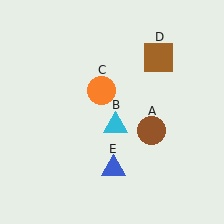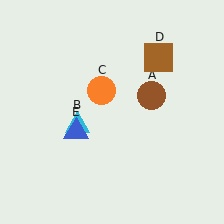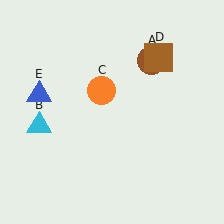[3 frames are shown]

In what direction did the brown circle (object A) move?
The brown circle (object A) moved up.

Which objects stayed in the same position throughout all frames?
Orange circle (object C) and brown square (object D) remained stationary.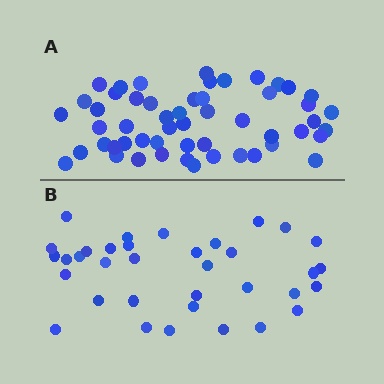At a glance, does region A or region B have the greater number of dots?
Region A (the top region) has more dots.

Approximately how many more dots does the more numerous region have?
Region A has approximately 20 more dots than region B.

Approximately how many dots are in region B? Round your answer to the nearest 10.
About 40 dots. (The exact count is 35, which rounds to 40.)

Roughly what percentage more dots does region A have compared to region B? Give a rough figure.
About 50% more.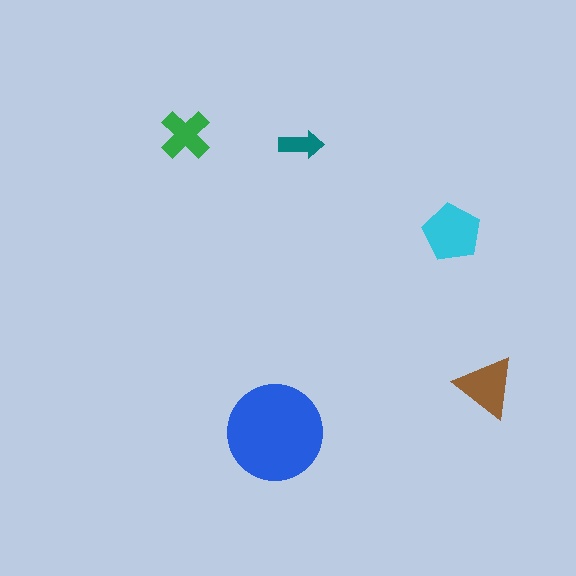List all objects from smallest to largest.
The teal arrow, the green cross, the brown triangle, the cyan pentagon, the blue circle.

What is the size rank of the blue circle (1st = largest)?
1st.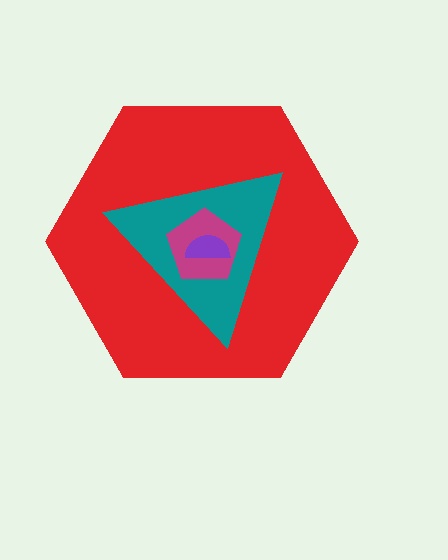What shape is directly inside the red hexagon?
The teal triangle.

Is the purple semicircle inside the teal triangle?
Yes.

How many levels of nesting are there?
4.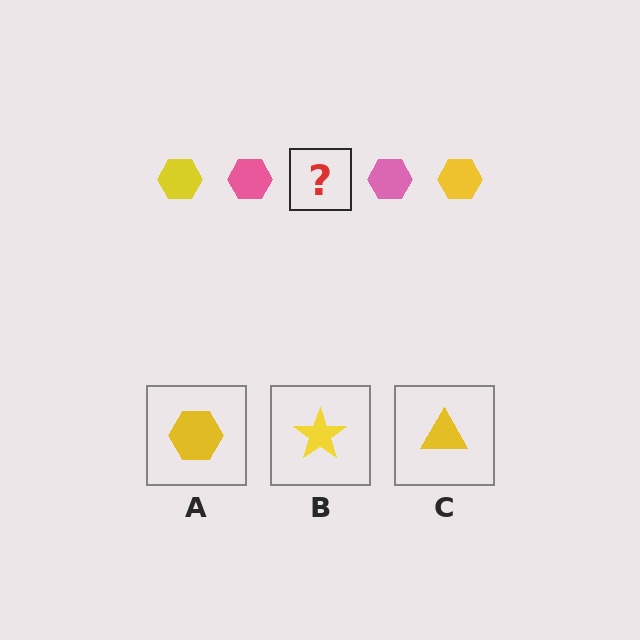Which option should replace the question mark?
Option A.